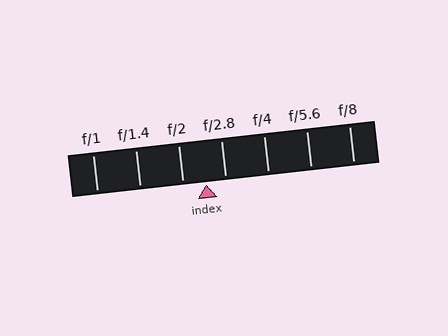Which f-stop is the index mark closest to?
The index mark is closest to f/2.8.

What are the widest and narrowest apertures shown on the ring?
The widest aperture shown is f/1 and the narrowest is f/8.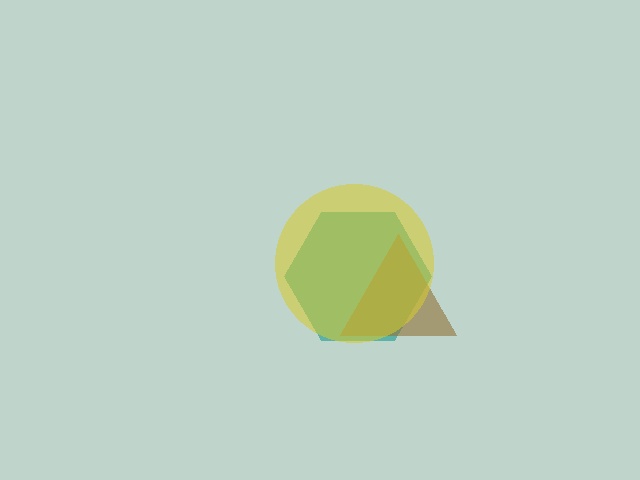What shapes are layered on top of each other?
The layered shapes are: a teal hexagon, a brown triangle, a yellow circle.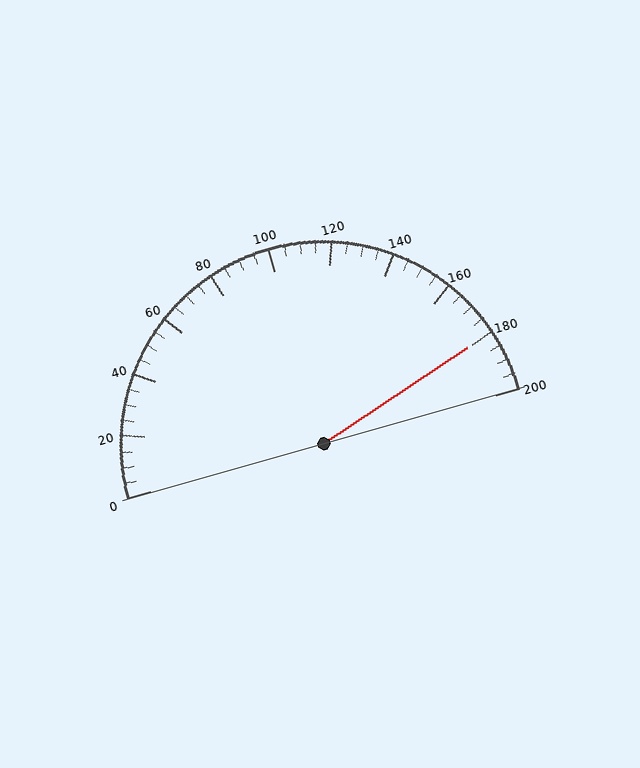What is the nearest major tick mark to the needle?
The nearest major tick mark is 180.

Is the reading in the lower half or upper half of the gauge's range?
The reading is in the upper half of the range (0 to 200).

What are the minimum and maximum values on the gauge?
The gauge ranges from 0 to 200.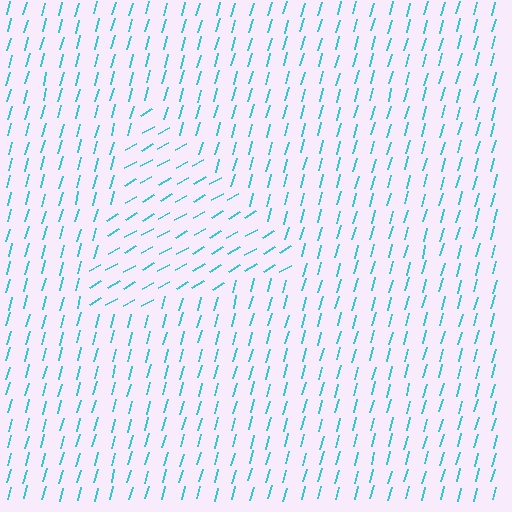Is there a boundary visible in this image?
Yes, there is a texture boundary formed by a change in line orientation.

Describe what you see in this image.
The image is filled with small cyan line segments. A triangle region in the image has lines oriented differently from the surrounding lines, creating a visible texture boundary.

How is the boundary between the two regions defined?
The boundary is defined purely by a change in line orientation (approximately 45 degrees difference). All lines are the same color and thickness.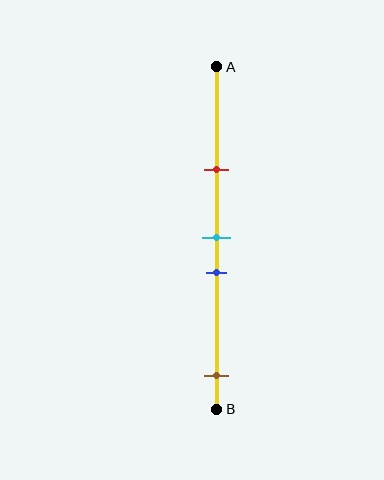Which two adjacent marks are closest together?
The cyan and blue marks are the closest adjacent pair.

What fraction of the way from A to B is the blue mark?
The blue mark is approximately 60% (0.6) of the way from A to B.